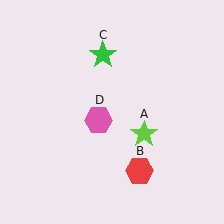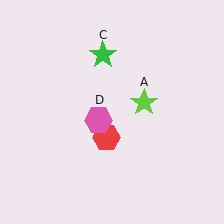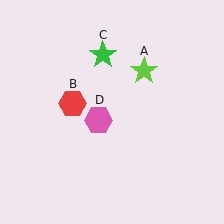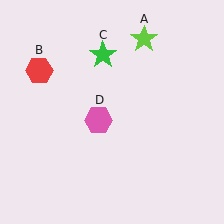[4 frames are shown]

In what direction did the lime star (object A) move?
The lime star (object A) moved up.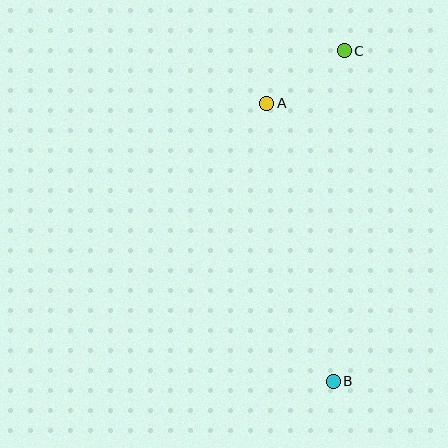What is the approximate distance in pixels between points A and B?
The distance between A and B is approximately 286 pixels.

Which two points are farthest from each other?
Points B and C are farthest from each other.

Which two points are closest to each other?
Points A and C are closest to each other.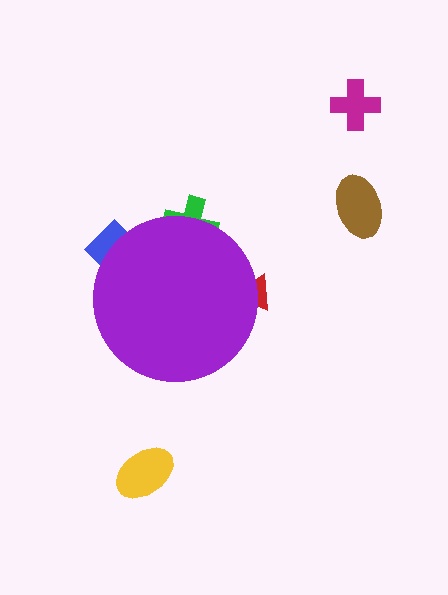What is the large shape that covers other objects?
A purple circle.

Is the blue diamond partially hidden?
Yes, the blue diamond is partially hidden behind the purple circle.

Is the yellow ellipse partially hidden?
No, the yellow ellipse is fully visible.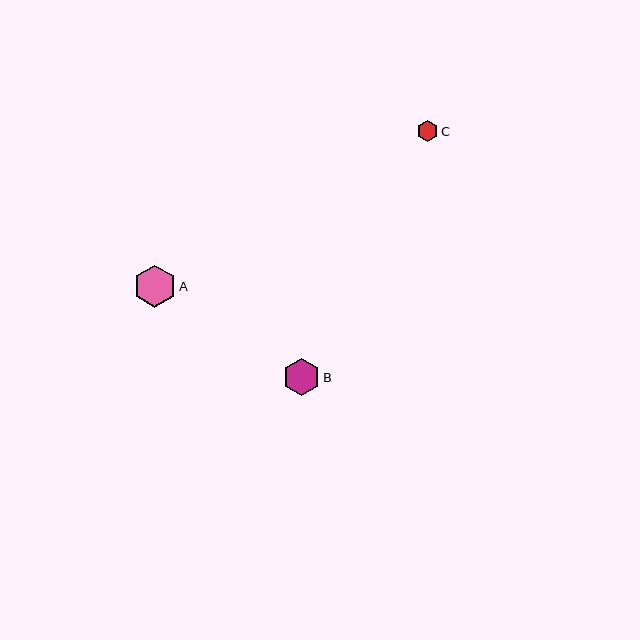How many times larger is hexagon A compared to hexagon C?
Hexagon A is approximately 2.0 times the size of hexagon C.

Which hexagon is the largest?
Hexagon A is the largest with a size of approximately 42 pixels.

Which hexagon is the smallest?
Hexagon C is the smallest with a size of approximately 21 pixels.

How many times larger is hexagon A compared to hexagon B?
Hexagon A is approximately 1.1 times the size of hexagon B.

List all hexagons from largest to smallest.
From largest to smallest: A, B, C.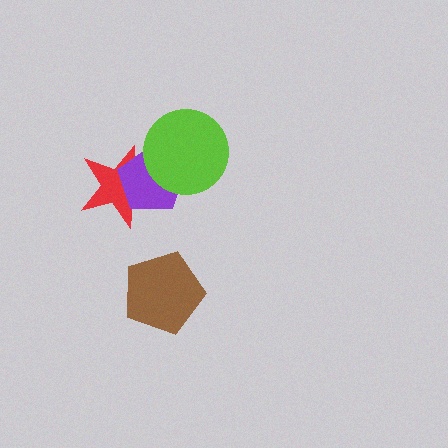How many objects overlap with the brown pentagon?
0 objects overlap with the brown pentagon.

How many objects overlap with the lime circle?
2 objects overlap with the lime circle.